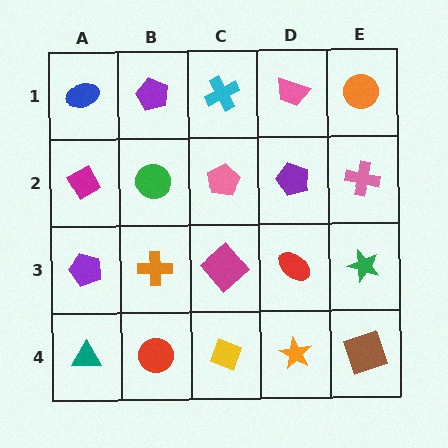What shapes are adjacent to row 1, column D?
A purple pentagon (row 2, column D), a cyan cross (row 1, column C), an orange circle (row 1, column E).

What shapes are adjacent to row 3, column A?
A magenta diamond (row 2, column A), a teal triangle (row 4, column A), an orange cross (row 3, column B).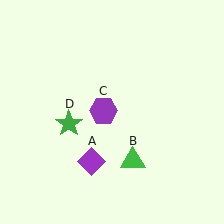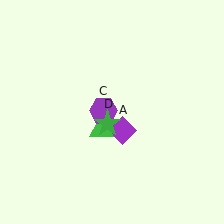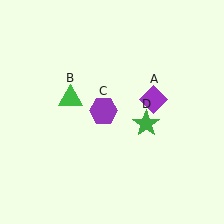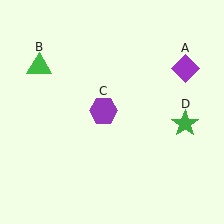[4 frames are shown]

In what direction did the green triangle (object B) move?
The green triangle (object B) moved up and to the left.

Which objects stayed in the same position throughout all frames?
Purple hexagon (object C) remained stationary.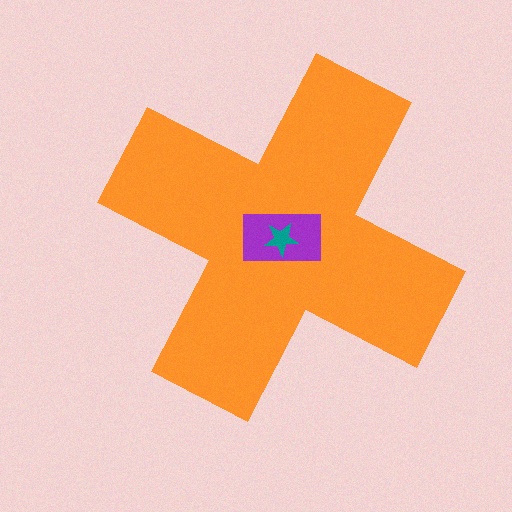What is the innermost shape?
The teal star.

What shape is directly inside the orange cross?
The purple rectangle.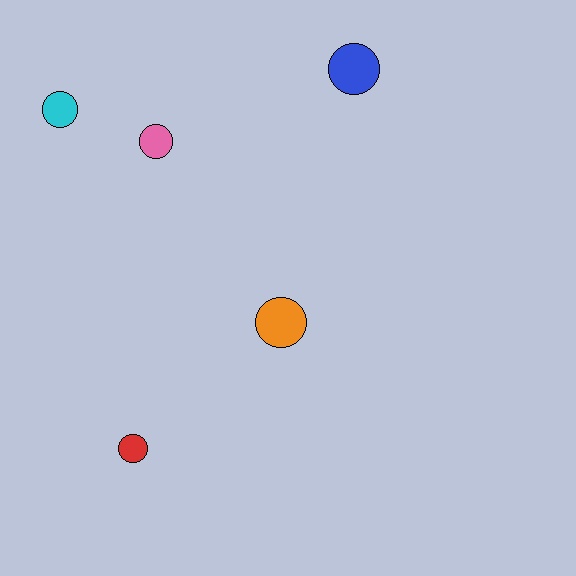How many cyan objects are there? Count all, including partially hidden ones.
There is 1 cyan object.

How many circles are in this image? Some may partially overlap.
There are 5 circles.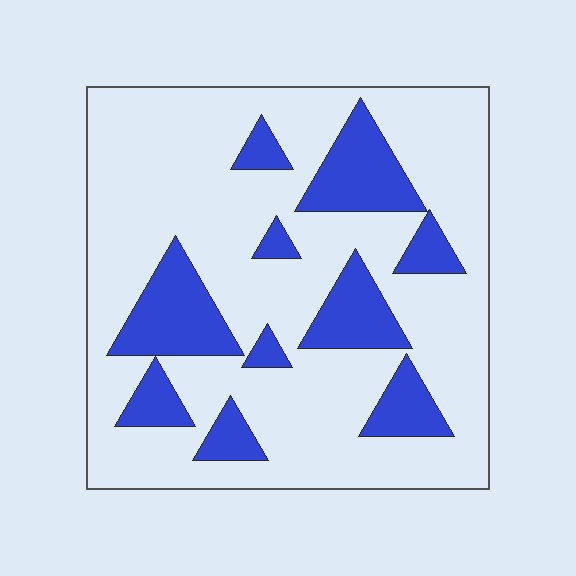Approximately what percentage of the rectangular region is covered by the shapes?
Approximately 25%.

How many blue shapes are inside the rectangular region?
10.